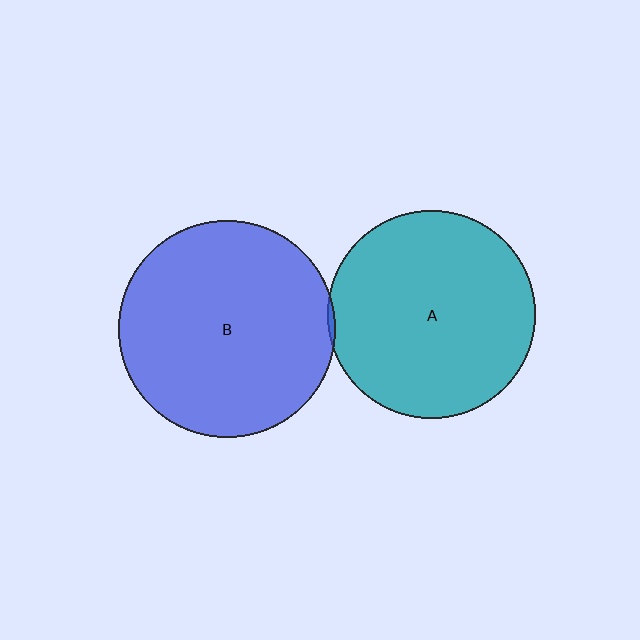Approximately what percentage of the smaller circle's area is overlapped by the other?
Approximately 5%.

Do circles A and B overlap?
Yes.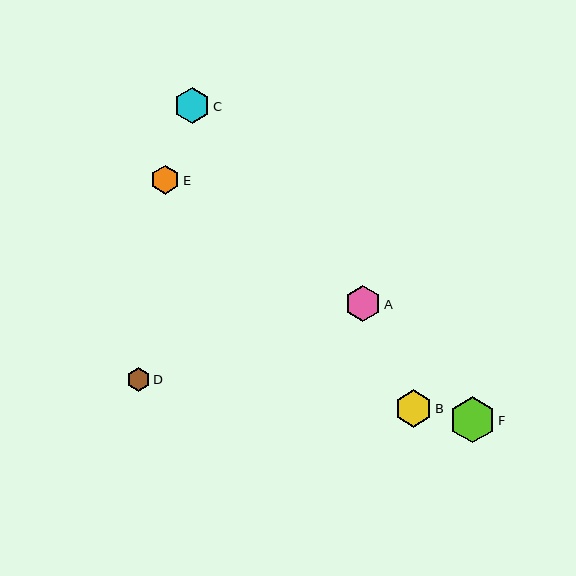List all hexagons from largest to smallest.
From largest to smallest: F, B, C, A, E, D.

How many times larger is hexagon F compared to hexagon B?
Hexagon F is approximately 1.2 times the size of hexagon B.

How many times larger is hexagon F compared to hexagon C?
Hexagon F is approximately 1.3 times the size of hexagon C.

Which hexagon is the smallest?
Hexagon D is the smallest with a size of approximately 24 pixels.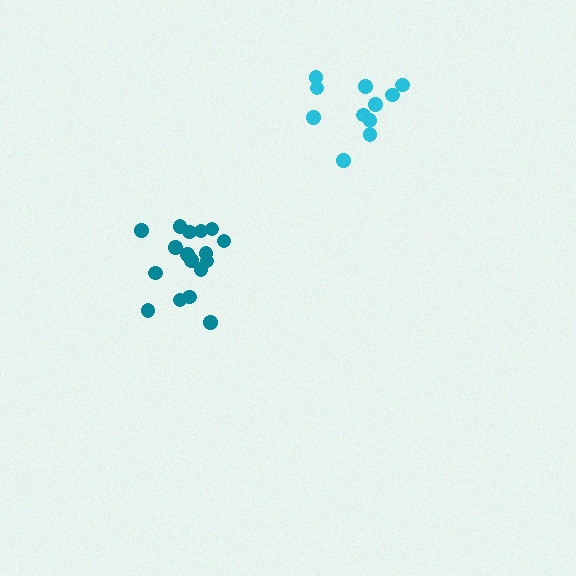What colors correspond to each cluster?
The clusters are colored: teal, cyan.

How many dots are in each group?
Group 1: 17 dots, Group 2: 11 dots (28 total).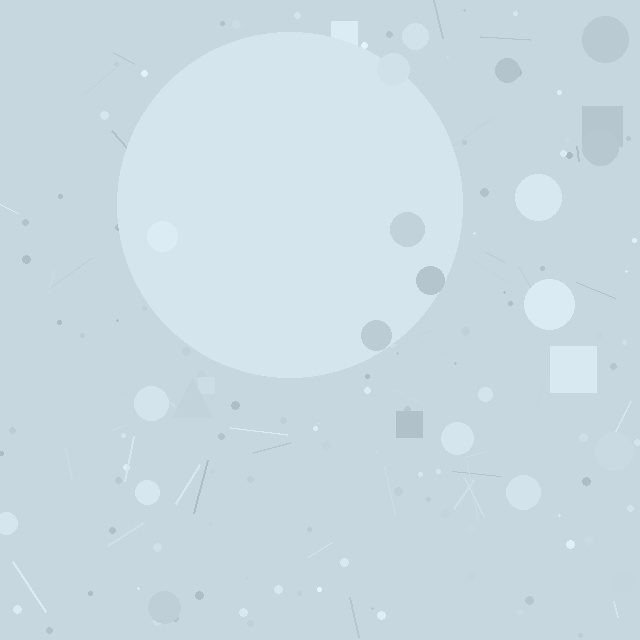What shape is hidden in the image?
A circle is hidden in the image.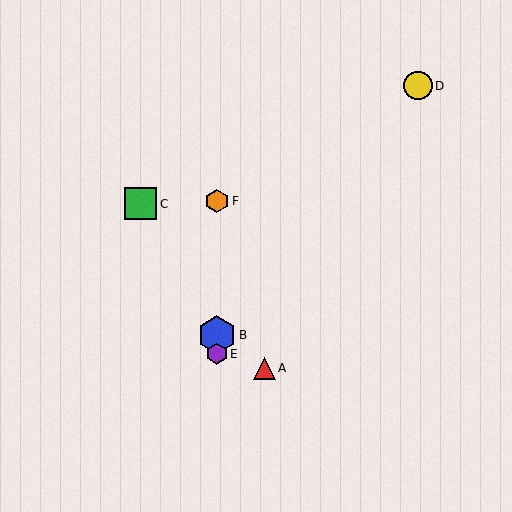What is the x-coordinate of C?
Object C is at x≈141.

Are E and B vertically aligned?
Yes, both are at x≈217.